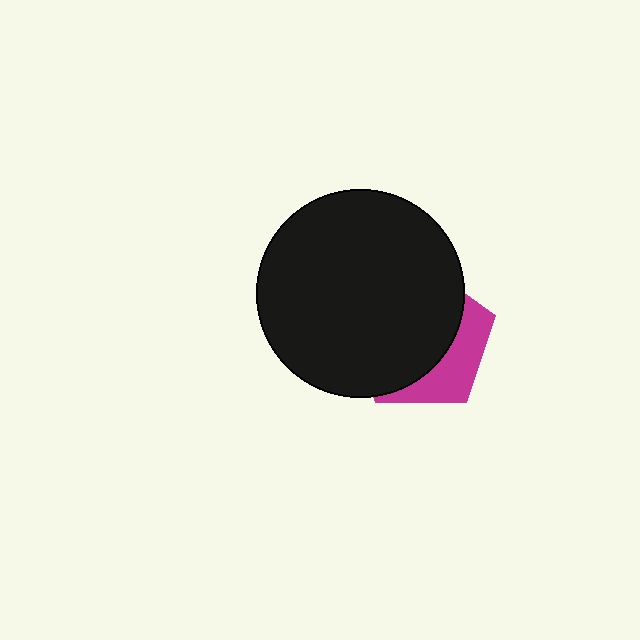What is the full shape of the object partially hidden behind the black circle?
The partially hidden object is a magenta pentagon.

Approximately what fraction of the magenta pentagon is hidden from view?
Roughly 69% of the magenta pentagon is hidden behind the black circle.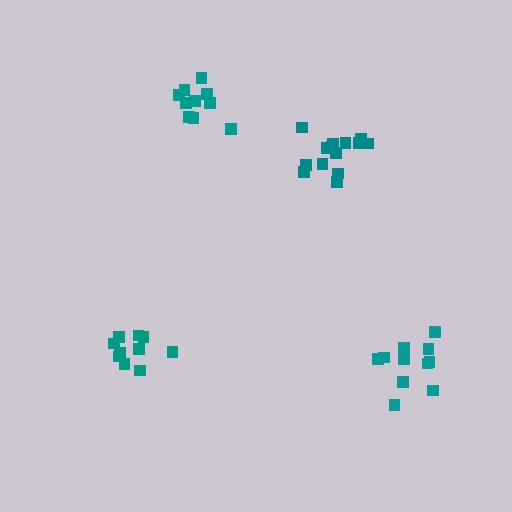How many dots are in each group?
Group 1: 14 dots, Group 2: 10 dots, Group 3: 11 dots, Group 4: 10 dots (45 total).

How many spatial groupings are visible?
There are 4 spatial groupings.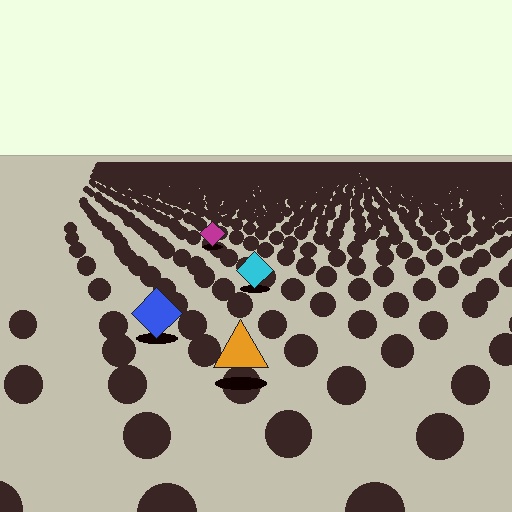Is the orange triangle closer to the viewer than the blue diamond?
Yes. The orange triangle is closer — you can tell from the texture gradient: the ground texture is coarser near it.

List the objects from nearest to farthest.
From nearest to farthest: the orange triangle, the blue diamond, the cyan diamond, the magenta diamond.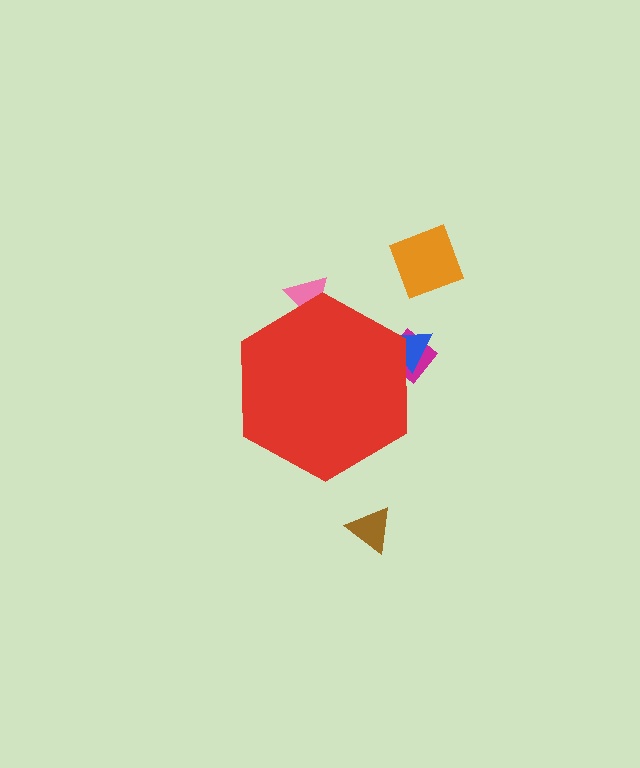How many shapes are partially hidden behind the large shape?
3 shapes are partially hidden.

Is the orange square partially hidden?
No, the orange square is fully visible.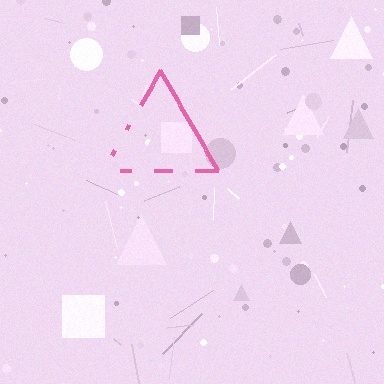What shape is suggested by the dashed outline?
The dashed outline suggests a triangle.